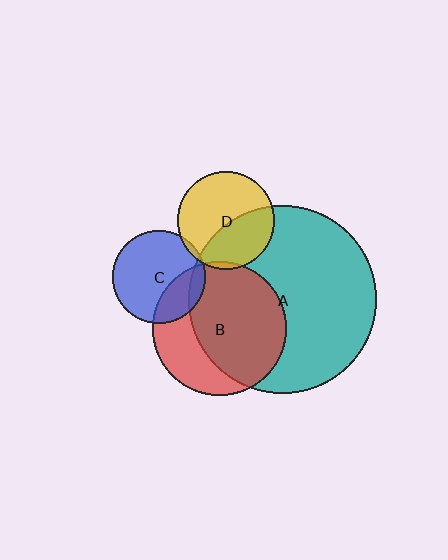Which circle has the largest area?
Circle A (teal).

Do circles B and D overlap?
Yes.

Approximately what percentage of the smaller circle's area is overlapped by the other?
Approximately 5%.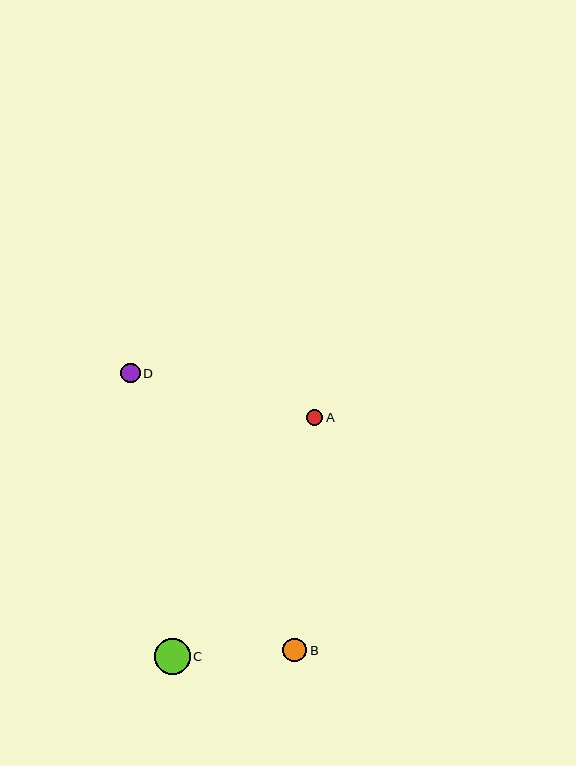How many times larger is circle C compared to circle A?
Circle C is approximately 2.3 times the size of circle A.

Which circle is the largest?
Circle C is the largest with a size of approximately 36 pixels.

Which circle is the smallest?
Circle A is the smallest with a size of approximately 16 pixels.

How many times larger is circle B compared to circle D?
Circle B is approximately 1.2 times the size of circle D.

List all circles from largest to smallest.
From largest to smallest: C, B, D, A.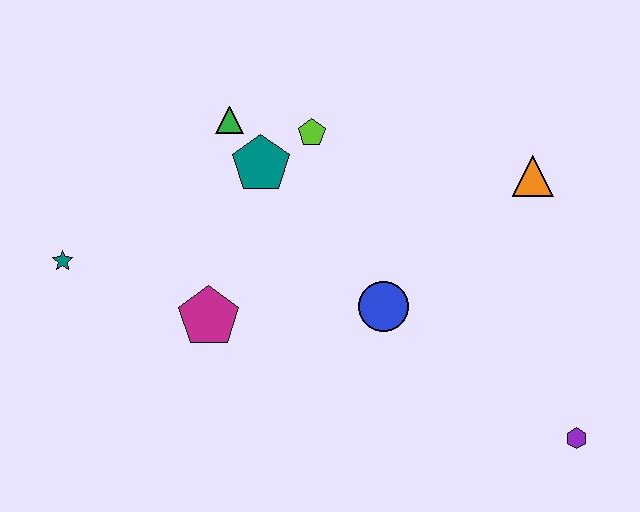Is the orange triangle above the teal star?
Yes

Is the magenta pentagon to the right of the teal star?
Yes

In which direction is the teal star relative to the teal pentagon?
The teal star is to the left of the teal pentagon.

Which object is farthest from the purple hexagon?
The teal star is farthest from the purple hexagon.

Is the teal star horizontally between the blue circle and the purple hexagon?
No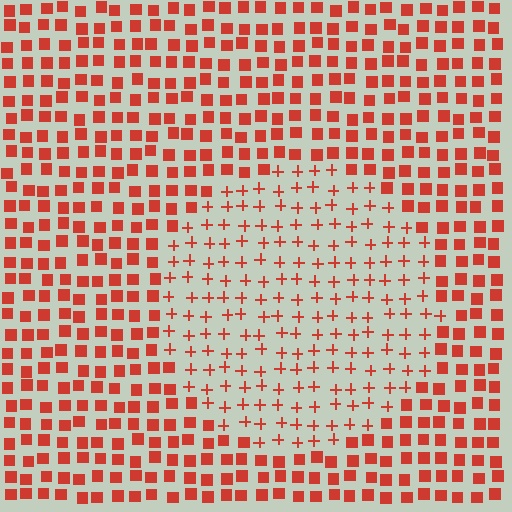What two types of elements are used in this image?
The image uses plus signs inside the circle region and squares outside it.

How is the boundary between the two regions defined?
The boundary is defined by a change in element shape: plus signs inside vs. squares outside. All elements share the same color and spacing.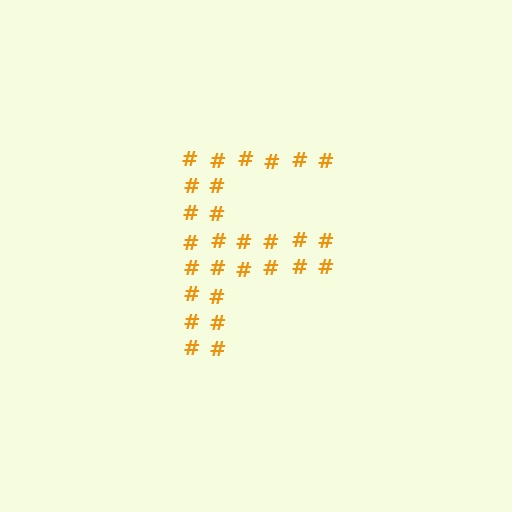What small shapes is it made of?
It is made of small hash symbols.